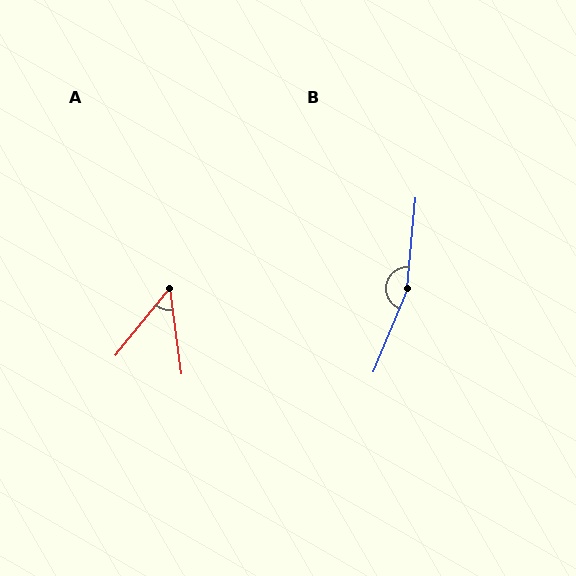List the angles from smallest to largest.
A (46°), B (163°).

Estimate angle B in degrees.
Approximately 163 degrees.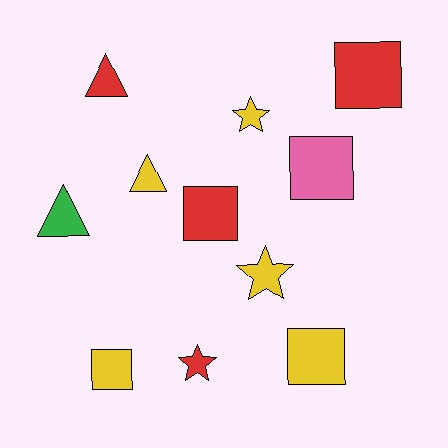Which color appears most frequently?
Yellow, with 5 objects.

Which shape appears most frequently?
Square, with 5 objects.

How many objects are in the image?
There are 11 objects.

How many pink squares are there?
There is 1 pink square.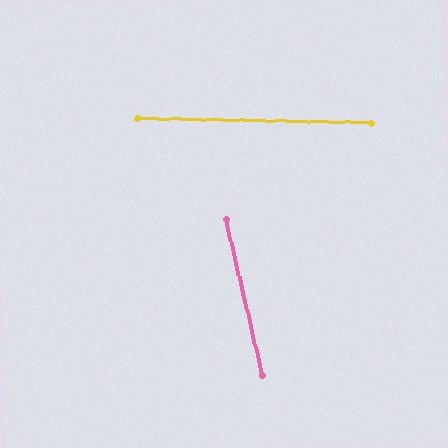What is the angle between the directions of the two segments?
Approximately 76 degrees.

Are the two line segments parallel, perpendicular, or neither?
Neither parallel nor perpendicular — they differ by about 76°.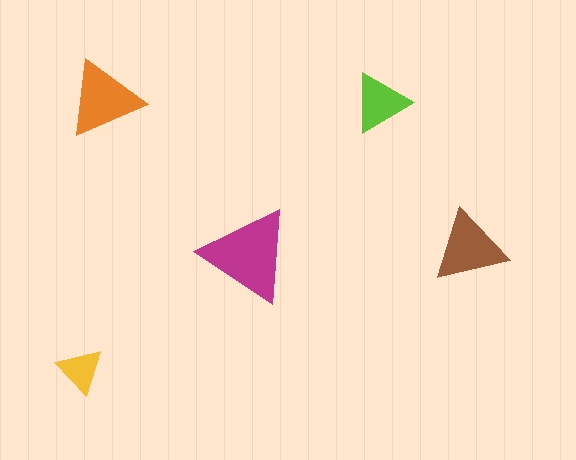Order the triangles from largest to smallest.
the magenta one, the orange one, the brown one, the lime one, the yellow one.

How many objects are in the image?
There are 5 objects in the image.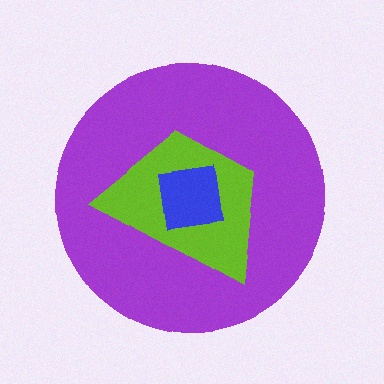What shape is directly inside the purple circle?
The lime trapezoid.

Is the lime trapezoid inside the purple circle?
Yes.